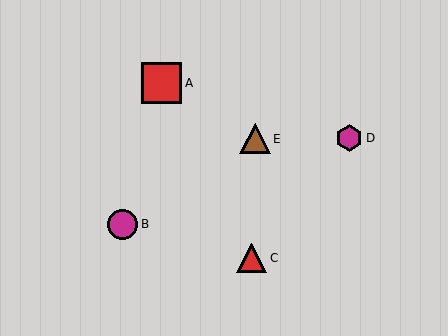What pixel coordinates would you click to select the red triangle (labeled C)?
Click at (252, 258) to select the red triangle C.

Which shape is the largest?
The red square (labeled A) is the largest.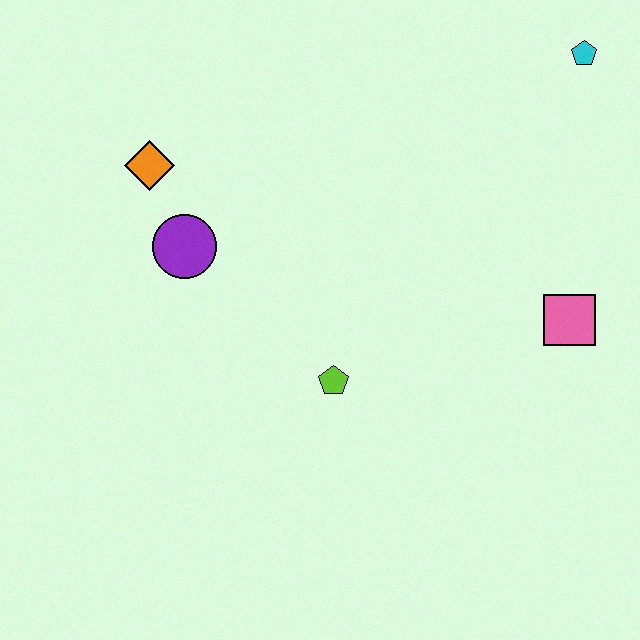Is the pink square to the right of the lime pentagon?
Yes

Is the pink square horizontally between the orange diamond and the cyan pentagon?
Yes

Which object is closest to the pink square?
The lime pentagon is closest to the pink square.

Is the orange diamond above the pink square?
Yes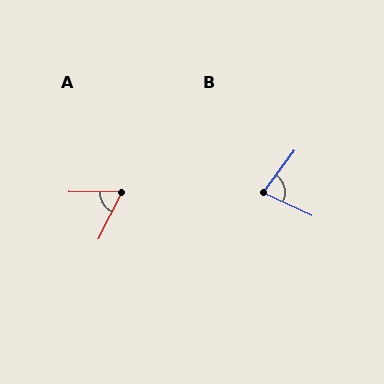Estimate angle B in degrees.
Approximately 79 degrees.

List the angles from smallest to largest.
A (64°), B (79°).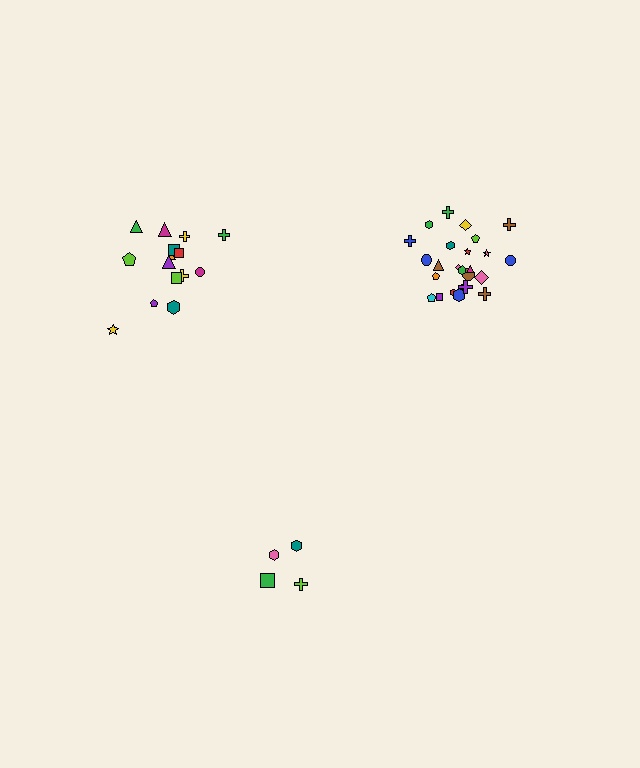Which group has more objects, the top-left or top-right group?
The top-right group.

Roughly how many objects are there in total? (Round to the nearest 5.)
Roughly 45 objects in total.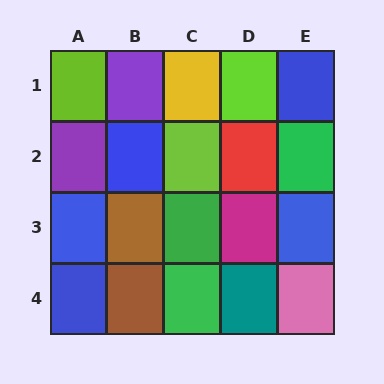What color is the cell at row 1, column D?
Lime.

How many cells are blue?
5 cells are blue.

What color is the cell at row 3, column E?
Blue.